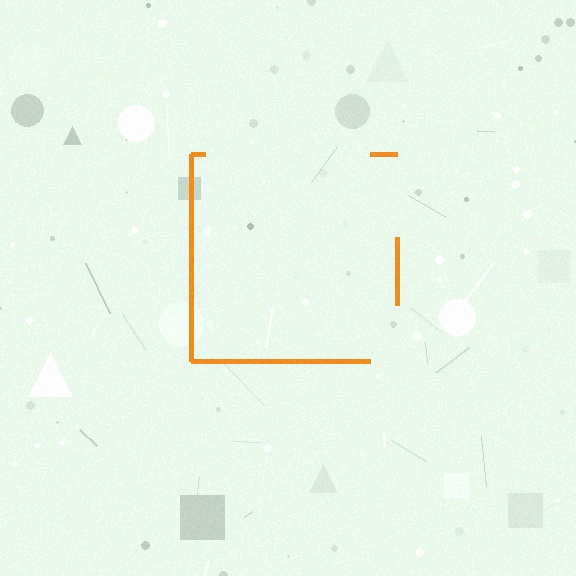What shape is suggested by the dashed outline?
The dashed outline suggests a square.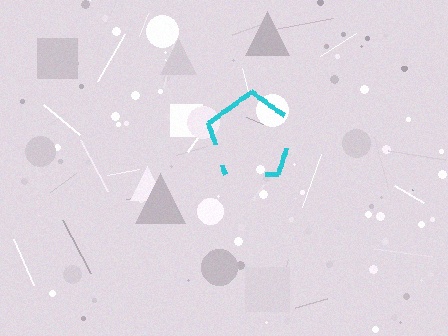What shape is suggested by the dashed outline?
The dashed outline suggests a pentagon.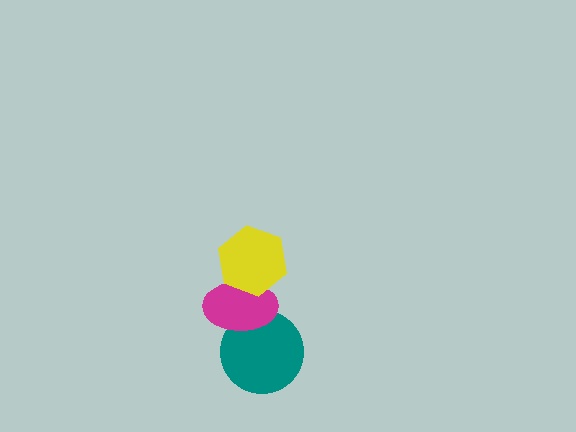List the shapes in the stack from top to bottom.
From top to bottom: the yellow hexagon, the magenta ellipse, the teal circle.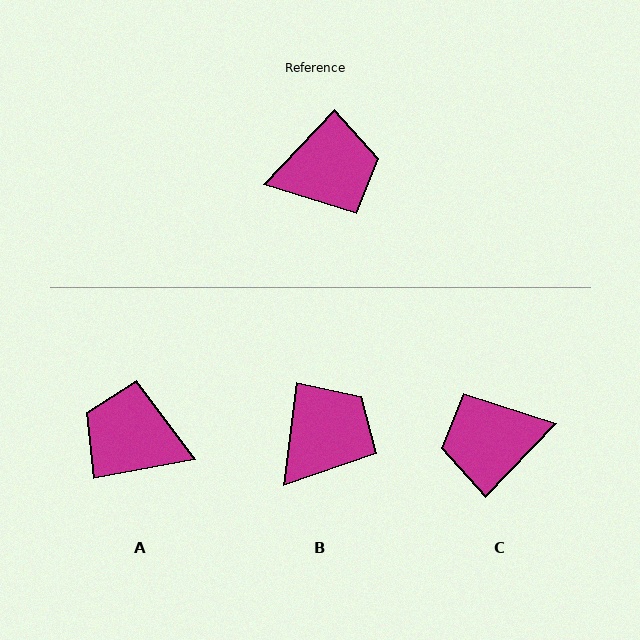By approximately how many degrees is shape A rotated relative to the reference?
Approximately 144 degrees counter-clockwise.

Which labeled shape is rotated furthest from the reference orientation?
C, about 180 degrees away.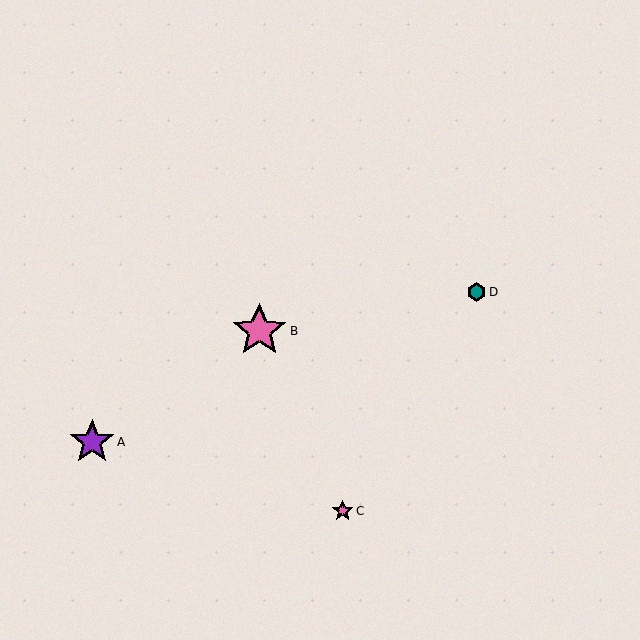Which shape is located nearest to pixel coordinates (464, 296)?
The teal hexagon (labeled D) at (477, 292) is nearest to that location.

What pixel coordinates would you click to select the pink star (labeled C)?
Click at (343, 511) to select the pink star C.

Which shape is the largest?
The pink star (labeled B) is the largest.